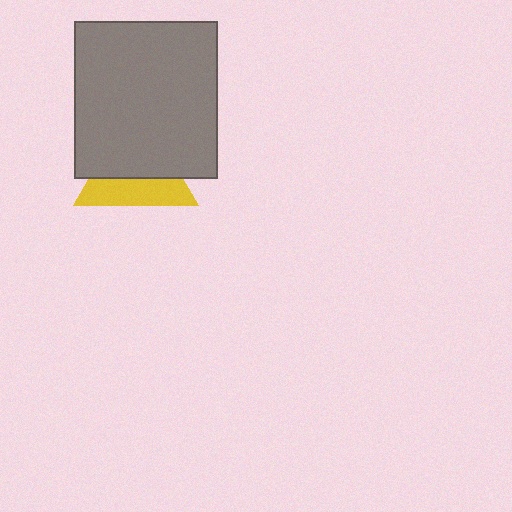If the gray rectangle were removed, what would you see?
You would see the complete yellow triangle.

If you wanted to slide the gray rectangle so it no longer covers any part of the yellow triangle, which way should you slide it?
Slide it up — that is the most direct way to separate the two shapes.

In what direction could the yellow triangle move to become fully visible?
The yellow triangle could move down. That would shift it out from behind the gray rectangle entirely.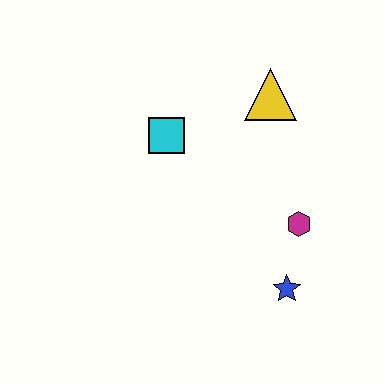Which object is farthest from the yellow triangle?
The blue star is farthest from the yellow triangle.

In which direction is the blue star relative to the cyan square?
The blue star is below the cyan square.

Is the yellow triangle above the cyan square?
Yes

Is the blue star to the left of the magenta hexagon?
Yes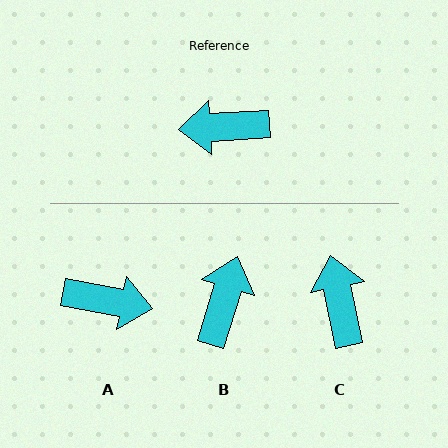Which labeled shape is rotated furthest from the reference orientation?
A, about 166 degrees away.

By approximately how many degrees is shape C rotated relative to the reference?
Approximately 82 degrees clockwise.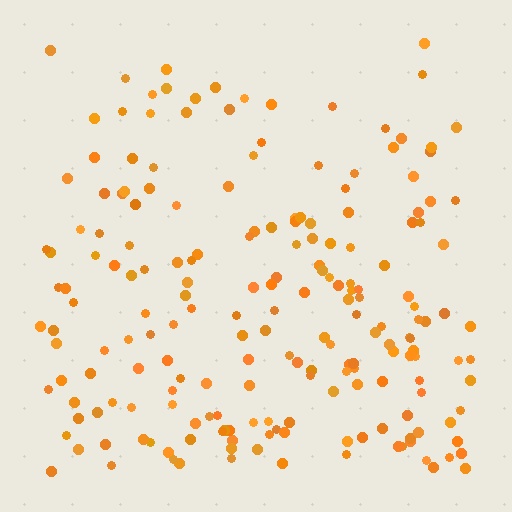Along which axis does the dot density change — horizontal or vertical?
Vertical.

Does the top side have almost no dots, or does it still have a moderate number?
Still a moderate number, just noticeably fewer than the bottom.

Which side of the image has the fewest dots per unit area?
The top.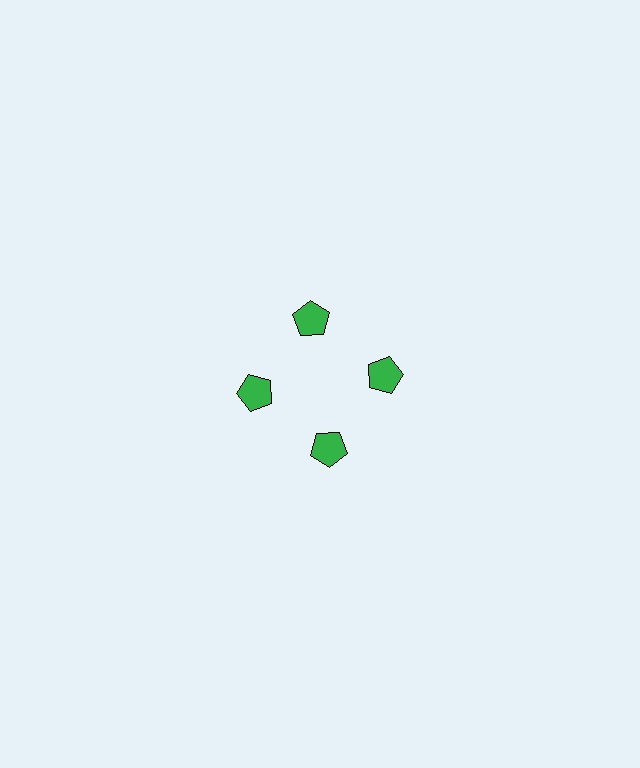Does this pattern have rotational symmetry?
Yes, this pattern has 4-fold rotational symmetry. It looks the same after rotating 90 degrees around the center.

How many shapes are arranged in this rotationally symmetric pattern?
There are 4 shapes, arranged in 4 groups of 1.